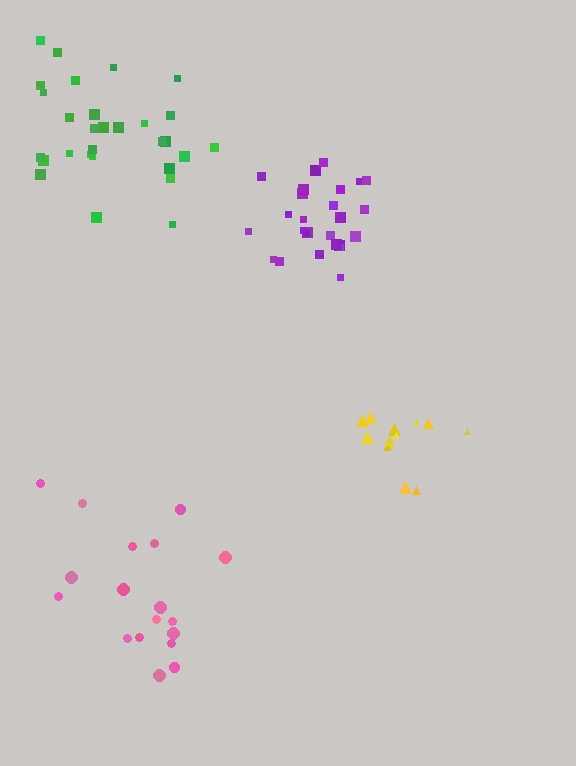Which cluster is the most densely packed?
Purple.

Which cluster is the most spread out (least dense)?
Pink.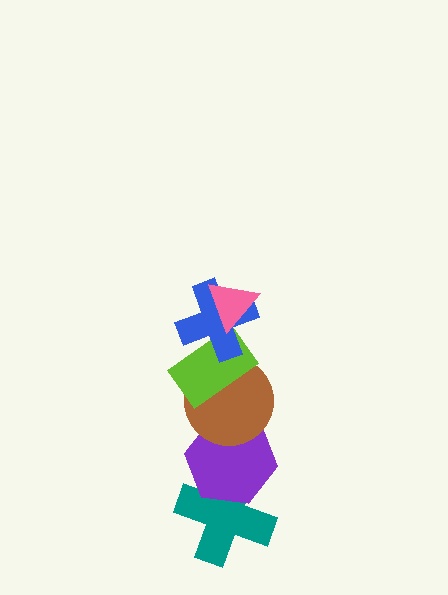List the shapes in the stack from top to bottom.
From top to bottom: the pink triangle, the blue cross, the lime rectangle, the brown circle, the purple hexagon, the teal cross.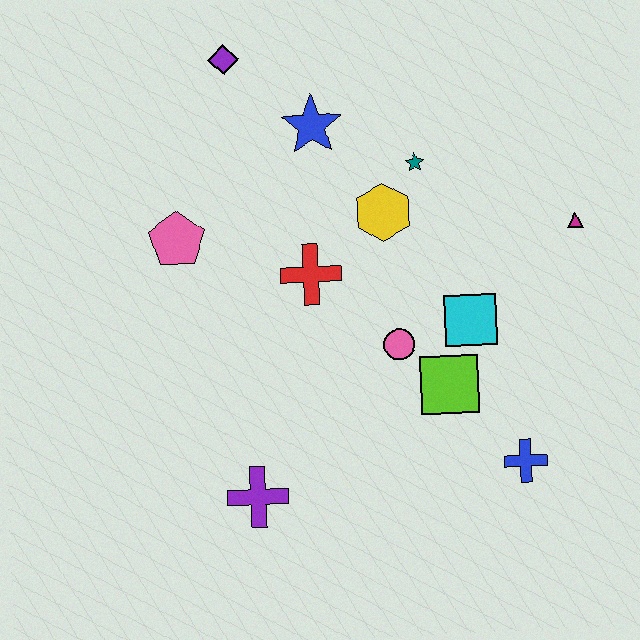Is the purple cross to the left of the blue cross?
Yes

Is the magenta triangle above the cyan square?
Yes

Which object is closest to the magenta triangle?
The cyan square is closest to the magenta triangle.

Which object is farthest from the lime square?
The purple diamond is farthest from the lime square.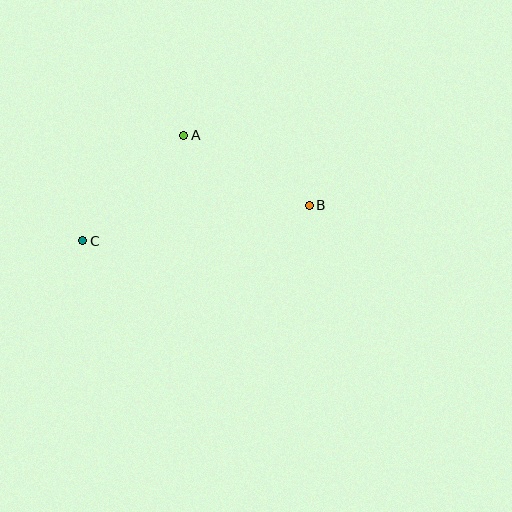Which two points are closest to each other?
Points A and B are closest to each other.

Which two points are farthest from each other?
Points B and C are farthest from each other.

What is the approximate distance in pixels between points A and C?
The distance between A and C is approximately 146 pixels.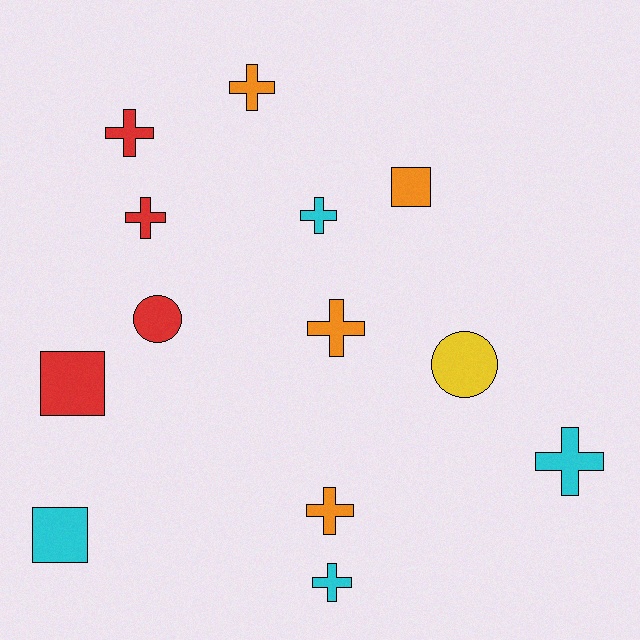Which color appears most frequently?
Cyan, with 4 objects.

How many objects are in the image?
There are 13 objects.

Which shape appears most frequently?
Cross, with 8 objects.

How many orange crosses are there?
There are 3 orange crosses.